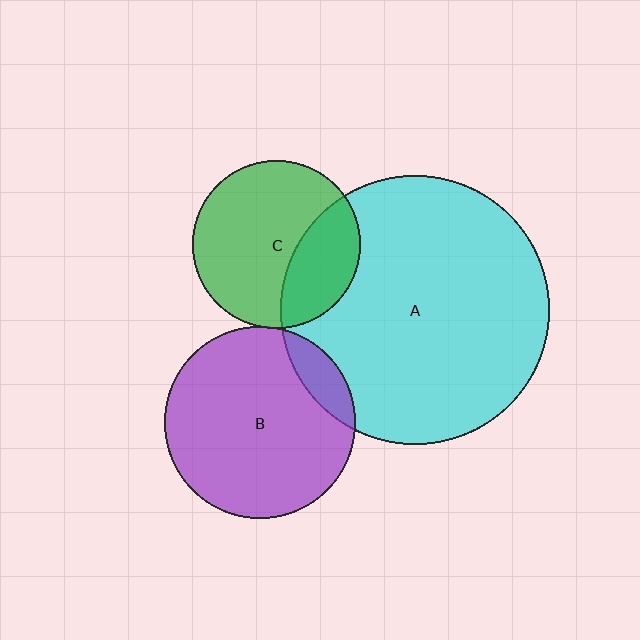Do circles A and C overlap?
Yes.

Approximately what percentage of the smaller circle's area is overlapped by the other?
Approximately 30%.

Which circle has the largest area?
Circle A (cyan).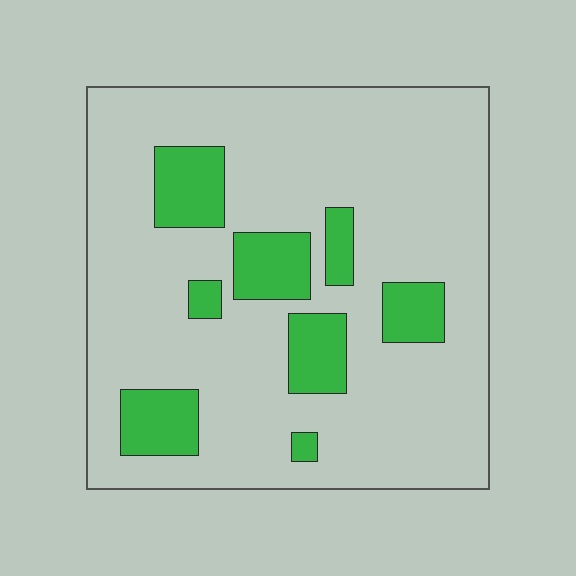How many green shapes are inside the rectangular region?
8.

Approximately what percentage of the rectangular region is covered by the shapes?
Approximately 20%.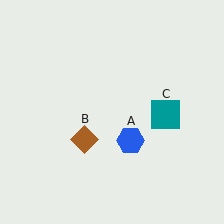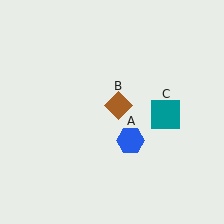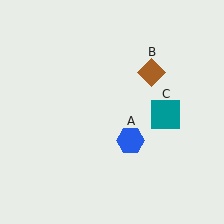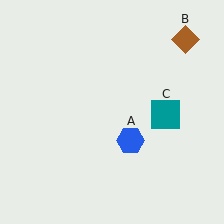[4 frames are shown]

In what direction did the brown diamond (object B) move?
The brown diamond (object B) moved up and to the right.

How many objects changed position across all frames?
1 object changed position: brown diamond (object B).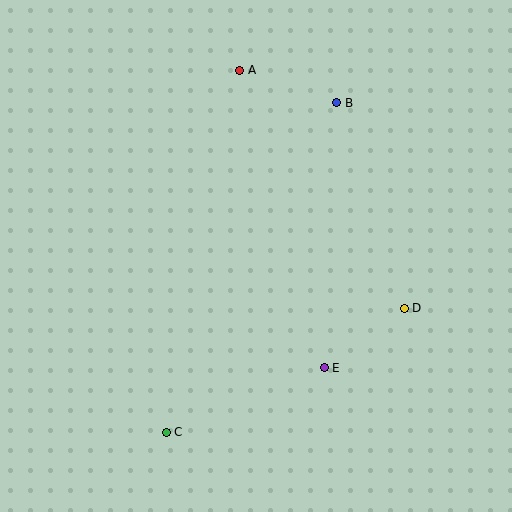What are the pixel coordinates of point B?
Point B is at (337, 103).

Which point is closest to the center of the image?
Point E at (324, 368) is closest to the center.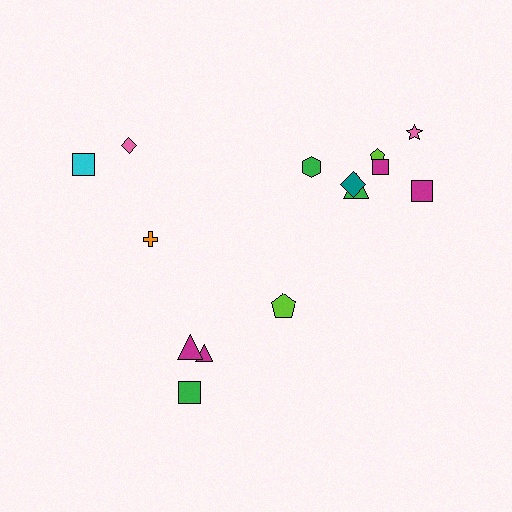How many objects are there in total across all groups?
There are 14 objects.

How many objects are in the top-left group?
There are 3 objects.